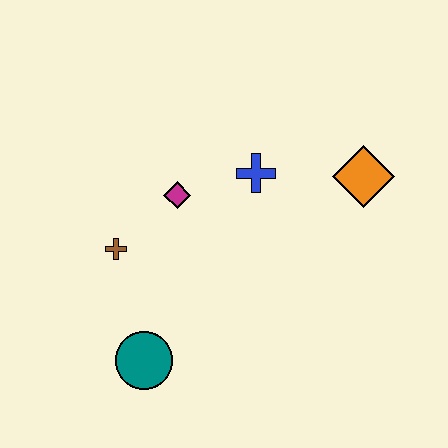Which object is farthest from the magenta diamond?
The orange diamond is farthest from the magenta diamond.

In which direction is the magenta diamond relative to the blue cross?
The magenta diamond is to the left of the blue cross.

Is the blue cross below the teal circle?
No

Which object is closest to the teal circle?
The brown cross is closest to the teal circle.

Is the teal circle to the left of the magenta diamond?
Yes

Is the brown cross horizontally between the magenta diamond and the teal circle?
No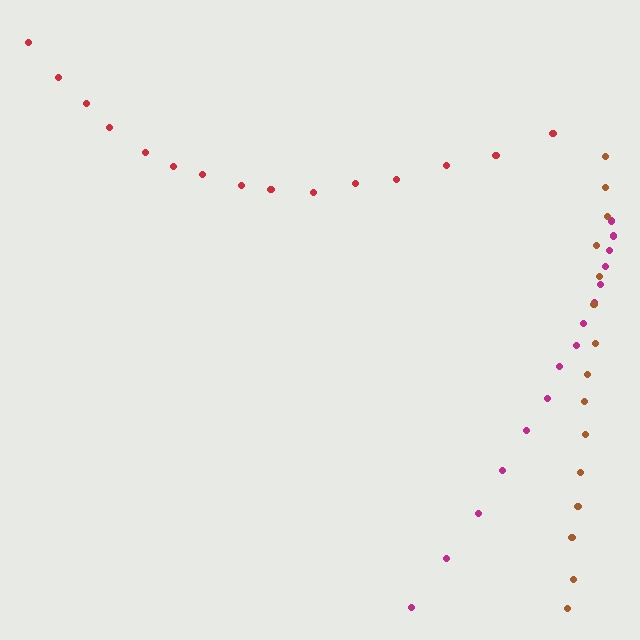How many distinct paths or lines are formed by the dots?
There are 3 distinct paths.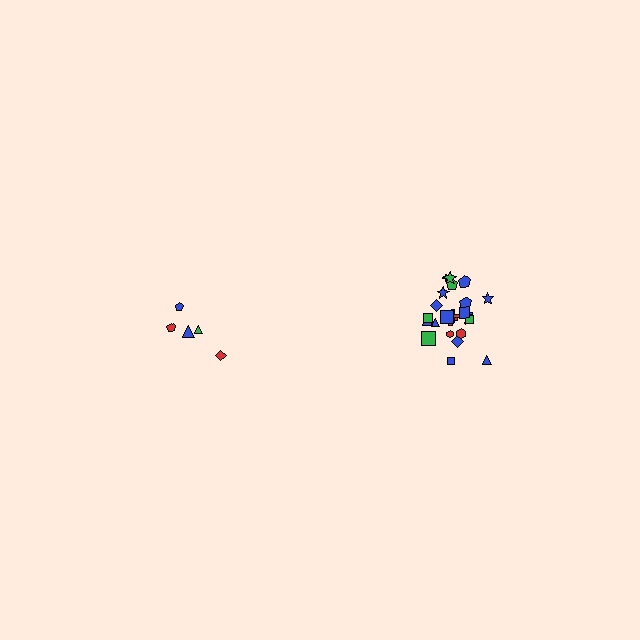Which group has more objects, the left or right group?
The right group.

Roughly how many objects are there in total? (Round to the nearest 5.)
Roughly 30 objects in total.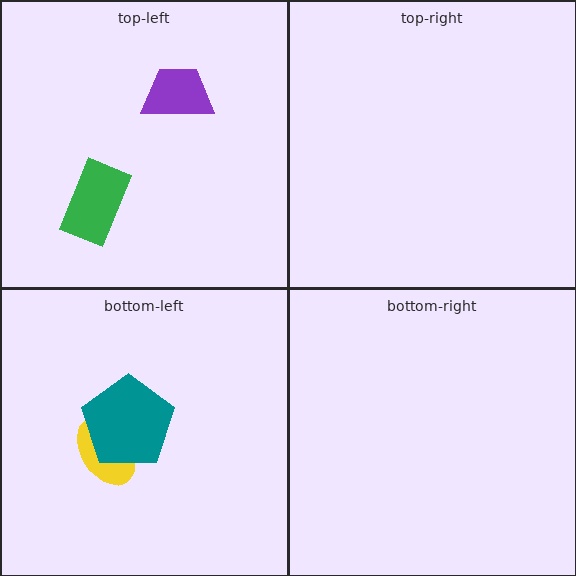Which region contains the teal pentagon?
The bottom-left region.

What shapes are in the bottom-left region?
The yellow ellipse, the teal pentagon.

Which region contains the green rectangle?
The top-left region.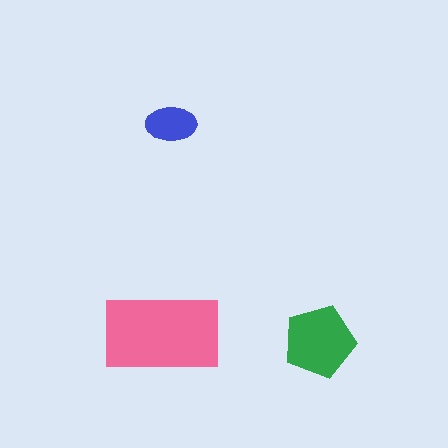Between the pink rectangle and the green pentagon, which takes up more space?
The pink rectangle.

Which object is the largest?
The pink rectangle.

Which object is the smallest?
The blue ellipse.